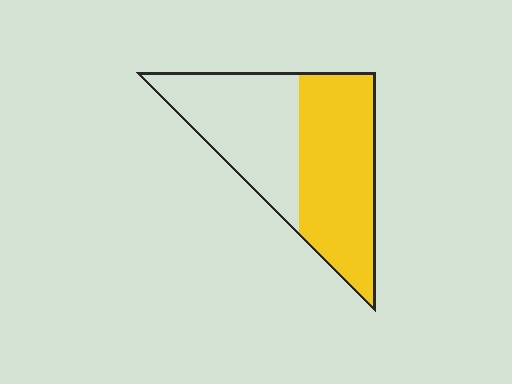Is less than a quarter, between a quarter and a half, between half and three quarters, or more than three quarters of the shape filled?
Between half and three quarters.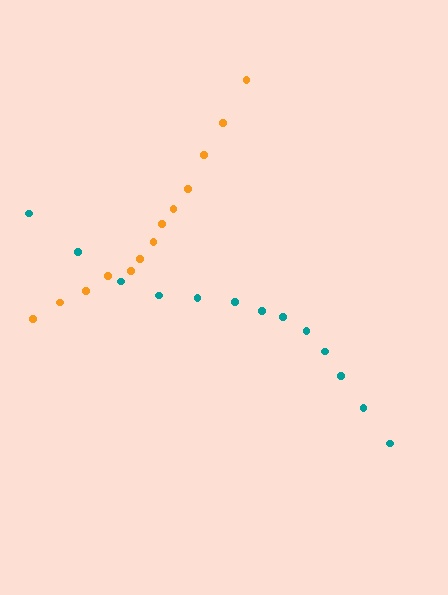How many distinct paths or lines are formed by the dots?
There are 2 distinct paths.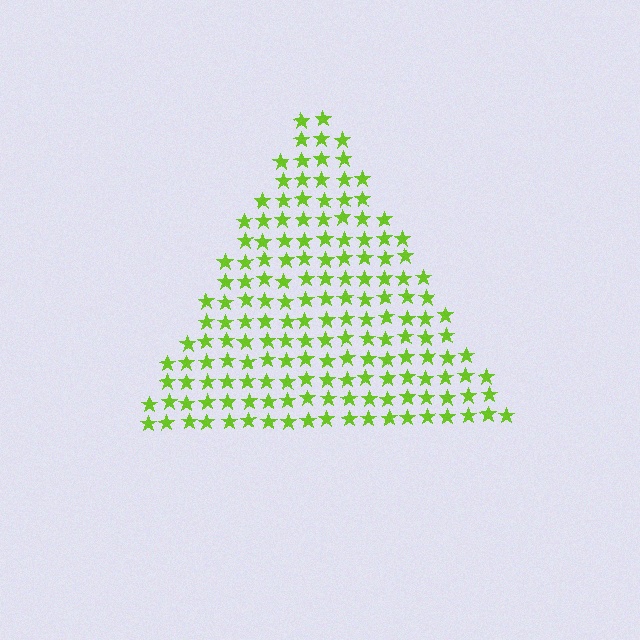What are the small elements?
The small elements are stars.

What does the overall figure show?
The overall figure shows a triangle.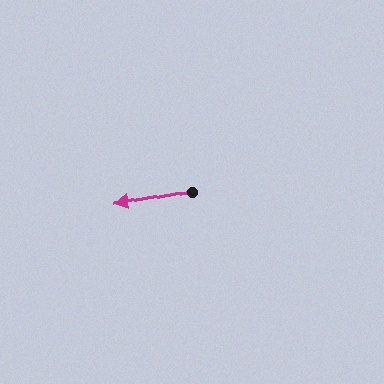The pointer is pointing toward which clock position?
Roughly 9 o'clock.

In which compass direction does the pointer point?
West.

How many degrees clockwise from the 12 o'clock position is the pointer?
Approximately 259 degrees.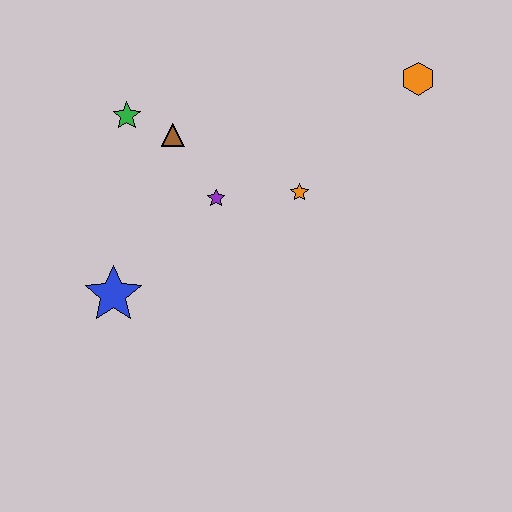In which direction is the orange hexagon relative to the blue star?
The orange hexagon is to the right of the blue star.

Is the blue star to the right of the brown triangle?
No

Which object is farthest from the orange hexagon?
The blue star is farthest from the orange hexagon.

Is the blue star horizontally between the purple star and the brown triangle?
No